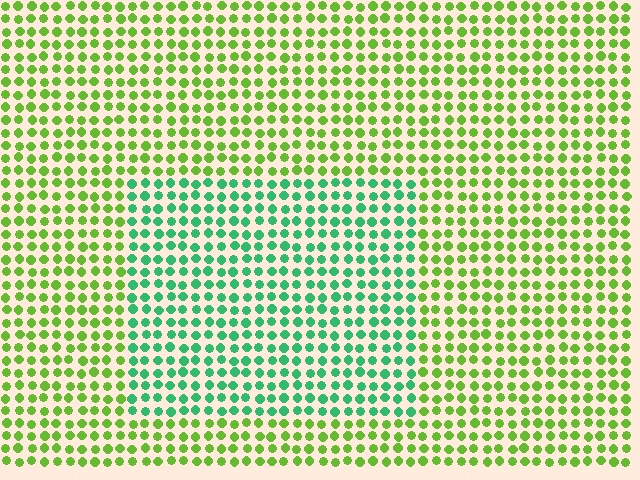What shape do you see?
I see a rectangle.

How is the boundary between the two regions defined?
The boundary is defined purely by a slight shift in hue (about 49 degrees). Spacing, size, and orientation are identical on both sides.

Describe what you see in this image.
The image is filled with small lime elements in a uniform arrangement. A rectangle-shaped region is visible where the elements are tinted to a slightly different hue, forming a subtle color boundary.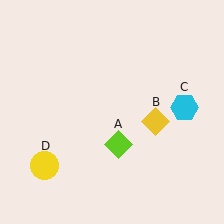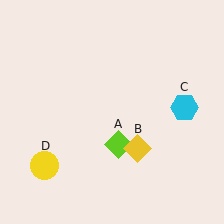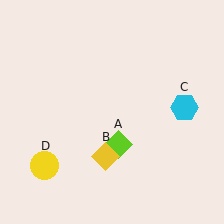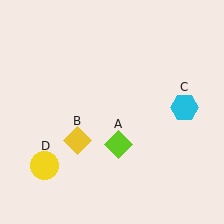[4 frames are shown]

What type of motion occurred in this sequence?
The yellow diamond (object B) rotated clockwise around the center of the scene.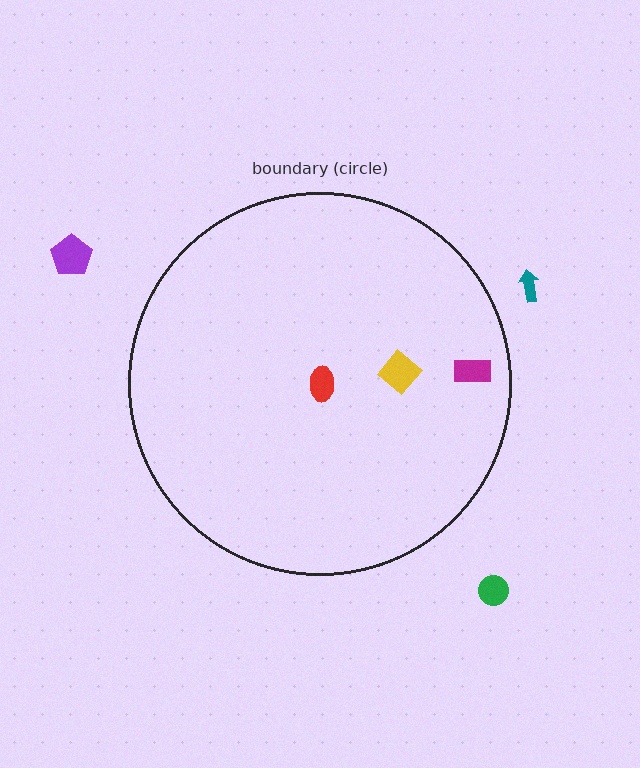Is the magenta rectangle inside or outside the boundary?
Inside.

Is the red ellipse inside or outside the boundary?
Inside.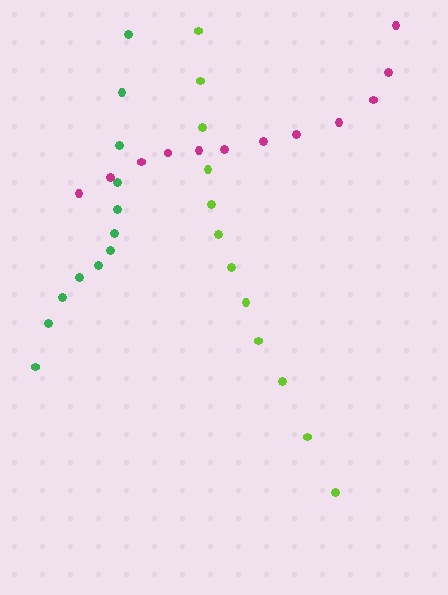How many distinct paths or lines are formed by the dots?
There are 3 distinct paths.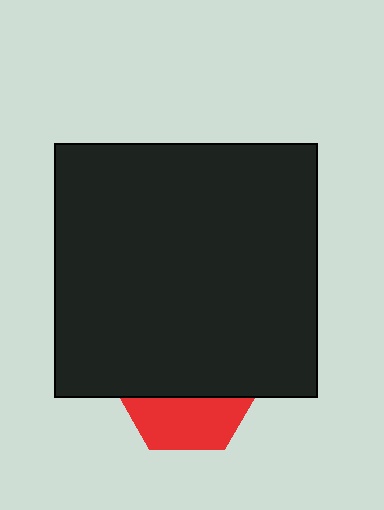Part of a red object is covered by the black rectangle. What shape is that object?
It is a hexagon.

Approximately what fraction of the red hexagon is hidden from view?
Roughly 63% of the red hexagon is hidden behind the black rectangle.